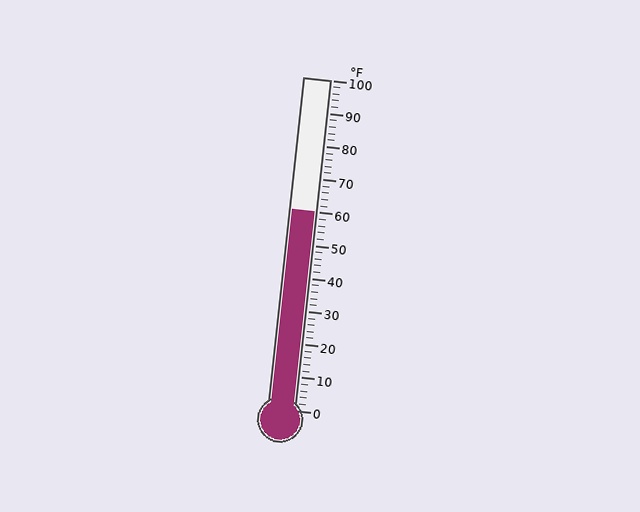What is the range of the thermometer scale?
The thermometer scale ranges from 0°F to 100°F.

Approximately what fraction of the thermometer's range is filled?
The thermometer is filled to approximately 60% of its range.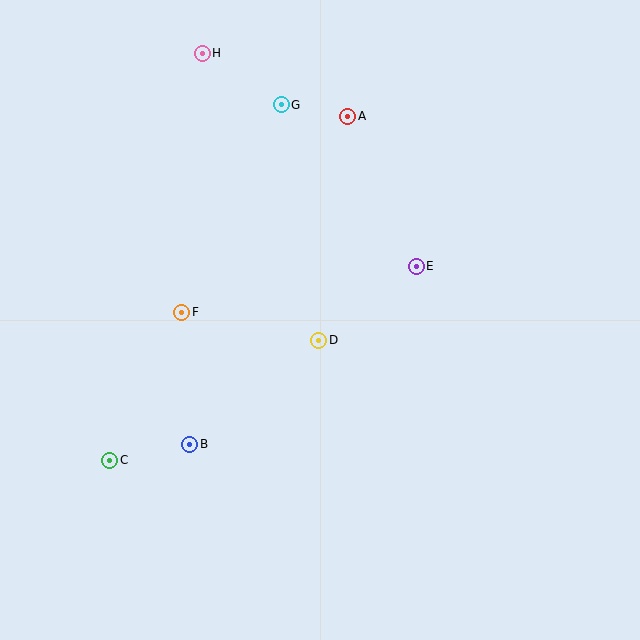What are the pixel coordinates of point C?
Point C is at (110, 460).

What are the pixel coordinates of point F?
Point F is at (182, 312).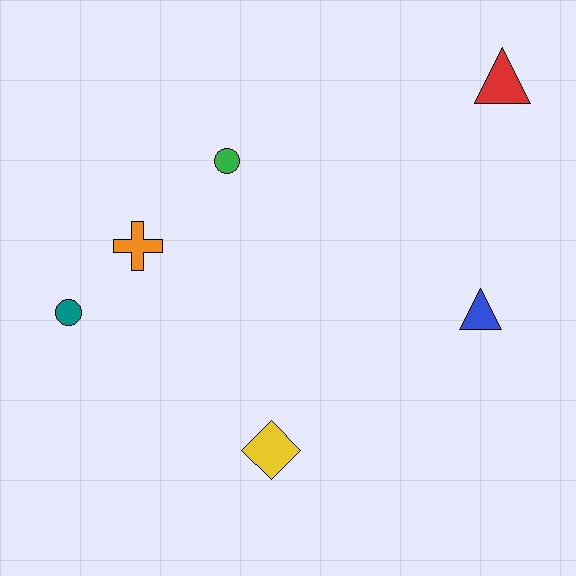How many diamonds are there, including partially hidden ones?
There is 1 diamond.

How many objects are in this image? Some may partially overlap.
There are 6 objects.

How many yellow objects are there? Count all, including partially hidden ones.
There is 1 yellow object.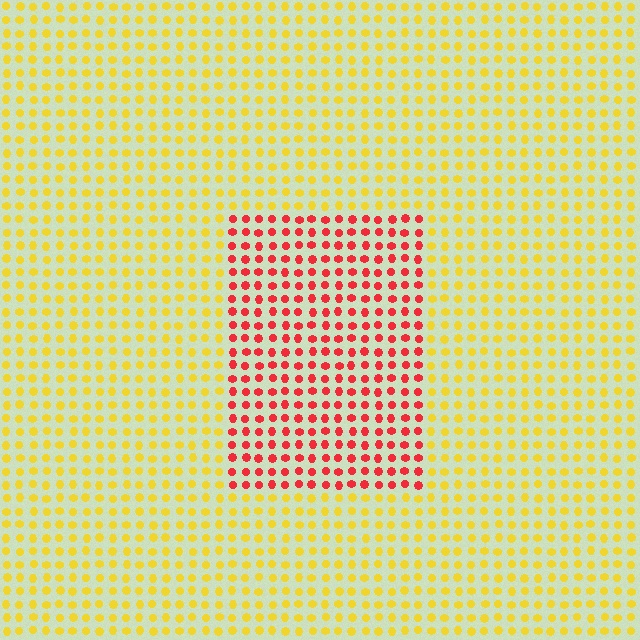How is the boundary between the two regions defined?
The boundary is defined purely by a slight shift in hue (about 56 degrees). Spacing, size, and orientation are identical on both sides.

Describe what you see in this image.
The image is filled with small yellow elements in a uniform arrangement. A rectangle-shaped region is visible where the elements are tinted to a slightly different hue, forming a subtle color boundary.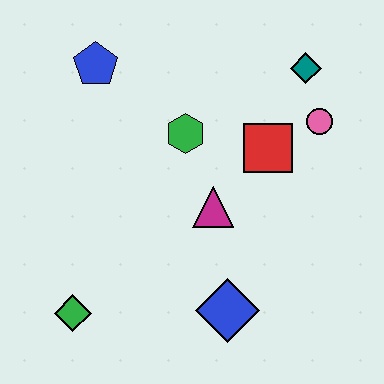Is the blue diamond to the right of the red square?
No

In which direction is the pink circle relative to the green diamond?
The pink circle is to the right of the green diamond.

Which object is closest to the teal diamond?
The pink circle is closest to the teal diamond.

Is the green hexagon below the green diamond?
No